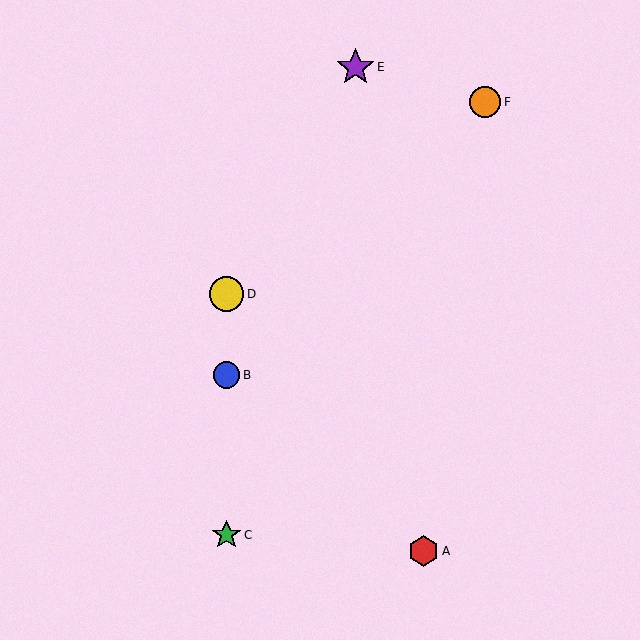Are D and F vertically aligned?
No, D is at x≈227 and F is at x≈485.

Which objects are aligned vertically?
Objects B, C, D are aligned vertically.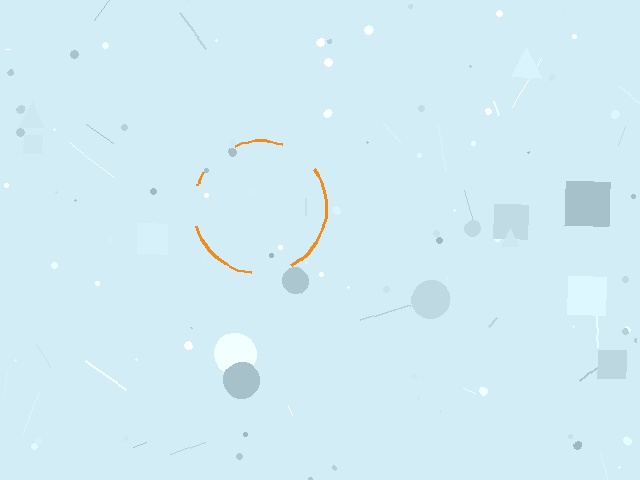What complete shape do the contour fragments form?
The contour fragments form a circle.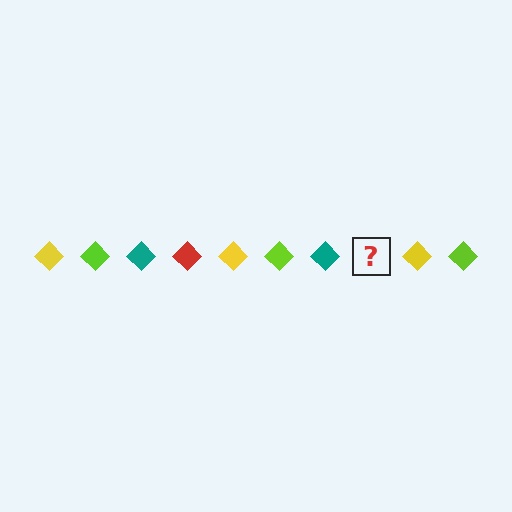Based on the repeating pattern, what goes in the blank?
The blank should be a red diamond.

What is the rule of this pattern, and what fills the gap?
The rule is that the pattern cycles through yellow, lime, teal, red diamonds. The gap should be filled with a red diamond.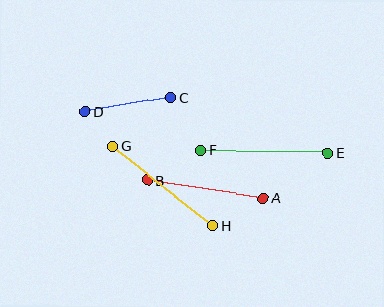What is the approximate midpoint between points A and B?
The midpoint is at approximately (205, 189) pixels.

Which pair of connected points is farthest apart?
Points G and H are farthest apart.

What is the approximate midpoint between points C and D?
The midpoint is at approximately (128, 105) pixels.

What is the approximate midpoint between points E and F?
The midpoint is at approximately (264, 152) pixels.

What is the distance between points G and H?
The distance is approximately 128 pixels.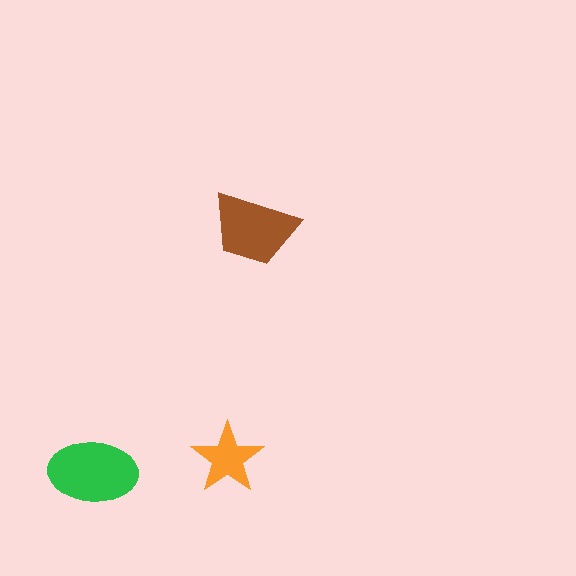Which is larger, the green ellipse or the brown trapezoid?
The green ellipse.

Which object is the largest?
The green ellipse.